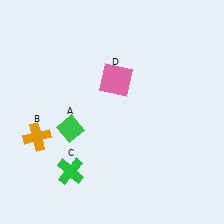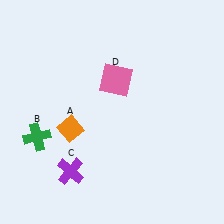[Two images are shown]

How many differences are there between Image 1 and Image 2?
There are 3 differences between the two images.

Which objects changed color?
A changed from green to orange. B changed from orange to green. C changed from green to purple.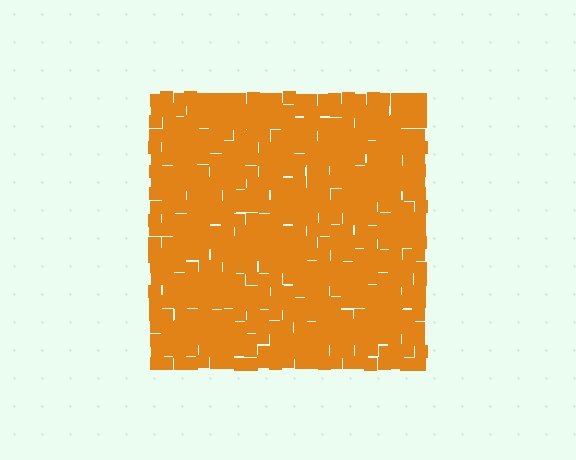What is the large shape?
The large shape is a square.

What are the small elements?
The small elements are squares.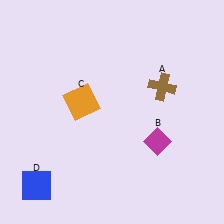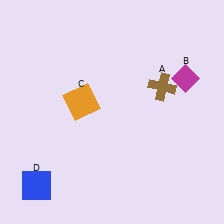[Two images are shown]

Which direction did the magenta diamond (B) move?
The magenta diamond (B) moved up.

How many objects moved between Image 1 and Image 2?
1 object moved between the two images.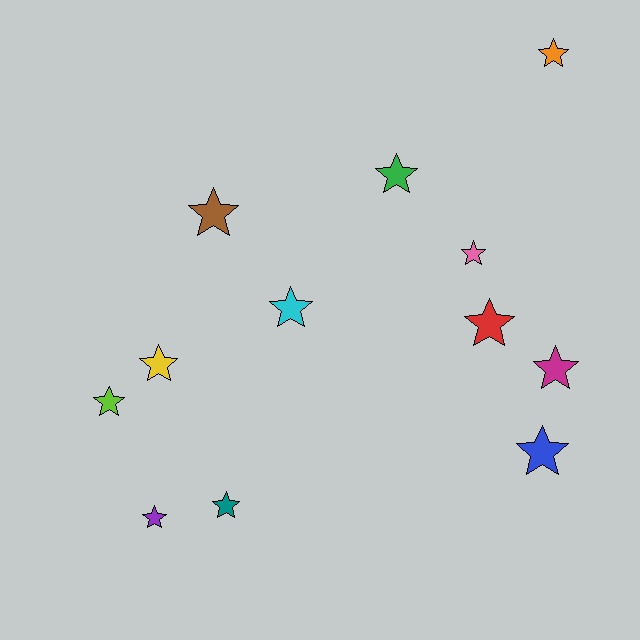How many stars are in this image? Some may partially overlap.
There are 12 stars.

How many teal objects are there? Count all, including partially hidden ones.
There is 1 teal object.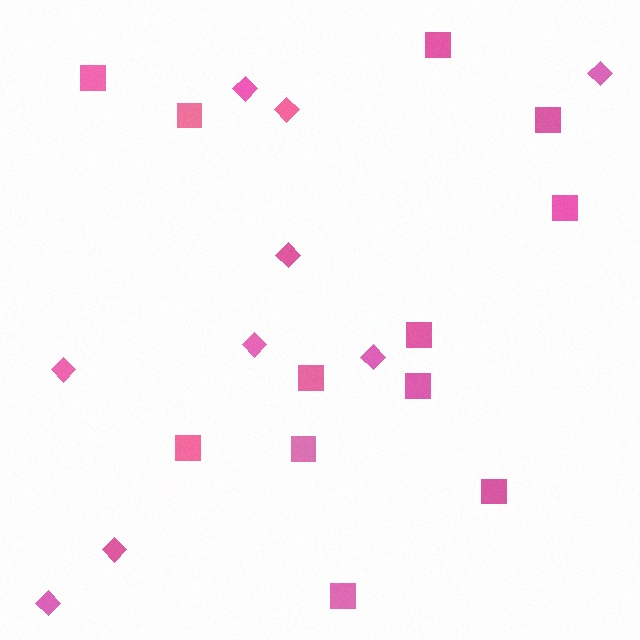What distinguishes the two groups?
There are 2 groups: one group of squares (12) and one group of diamonds (9).